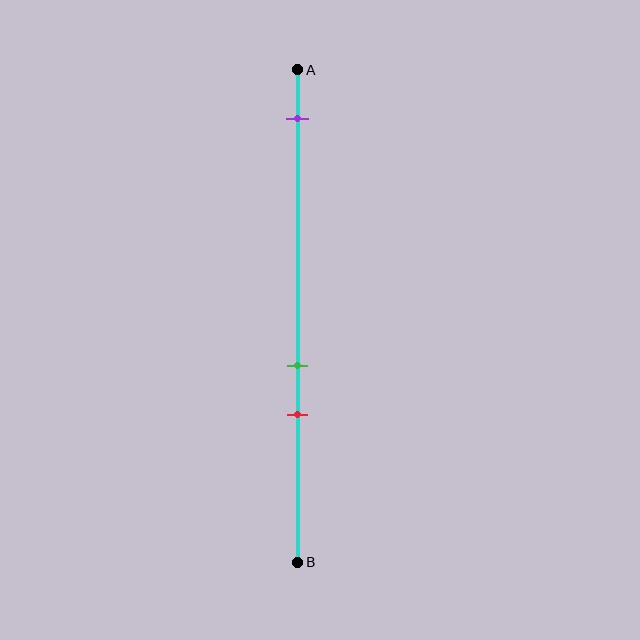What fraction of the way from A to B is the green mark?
The green mark is approximately 60% (0.6) of the way from A to B.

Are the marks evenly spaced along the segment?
No, the marks are not evenly spaced.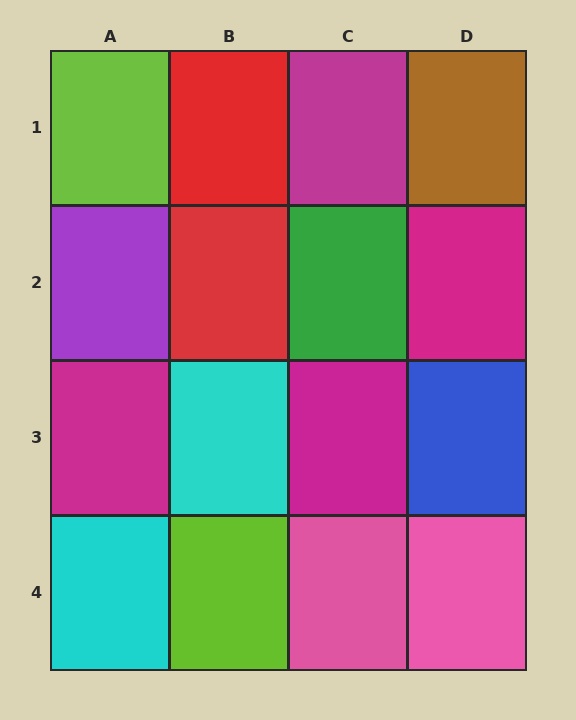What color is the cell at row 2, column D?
Magenta.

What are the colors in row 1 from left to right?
Lime, red, magenta, brown.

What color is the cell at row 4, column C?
Pink.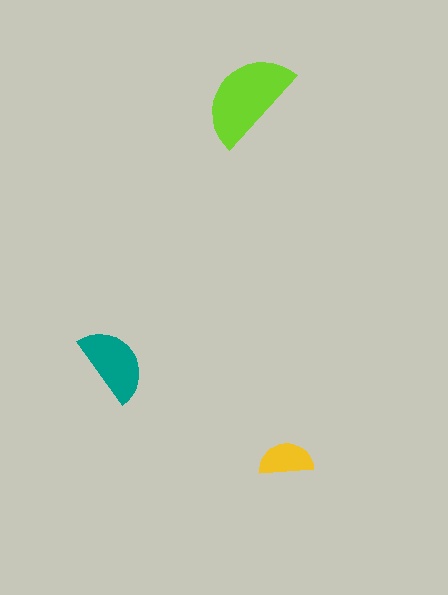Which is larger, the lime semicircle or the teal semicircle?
The lime one.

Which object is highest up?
The lime semicircle is topmost.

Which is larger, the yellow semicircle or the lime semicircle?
The lime one.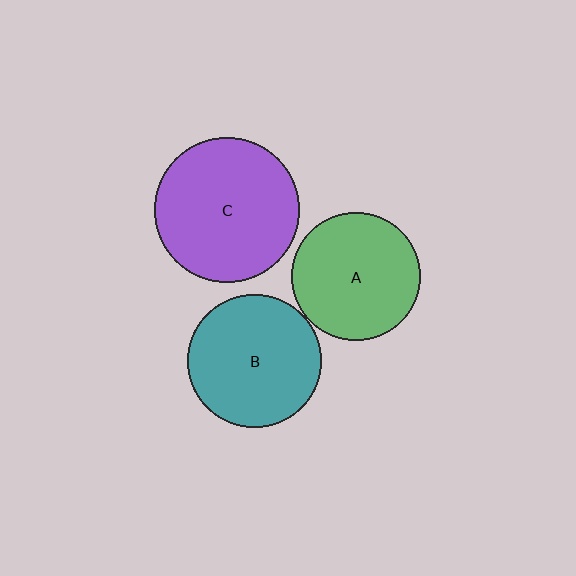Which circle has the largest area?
Circle C (purple).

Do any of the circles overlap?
No, none of the circles overlap.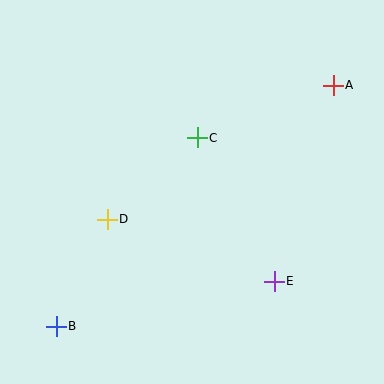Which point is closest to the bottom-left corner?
Point B is closest to the bottom-left corner.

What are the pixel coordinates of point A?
Point A is at (333, 85).